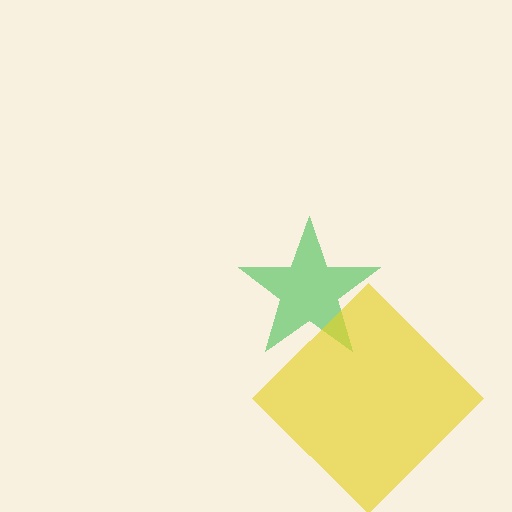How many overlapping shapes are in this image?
There are 2 overlapping shapes in the image.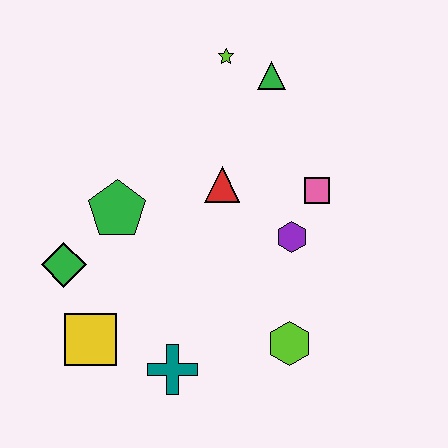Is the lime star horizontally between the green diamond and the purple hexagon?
Yes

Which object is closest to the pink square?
The purple hexagon is closest to the pink square.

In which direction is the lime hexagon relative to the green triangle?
The lime hexagon is below the green triangle.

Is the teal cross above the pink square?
No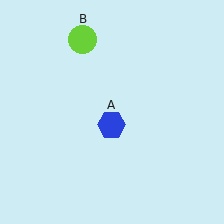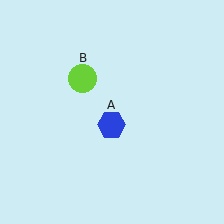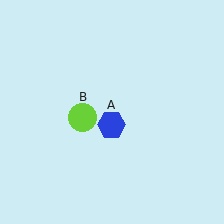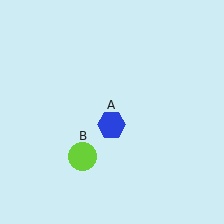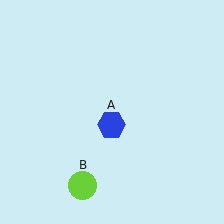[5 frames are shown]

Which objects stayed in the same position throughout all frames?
Blue hexagon (object A) remained stationary.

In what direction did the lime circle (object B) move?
The lime circle (object B) moved down.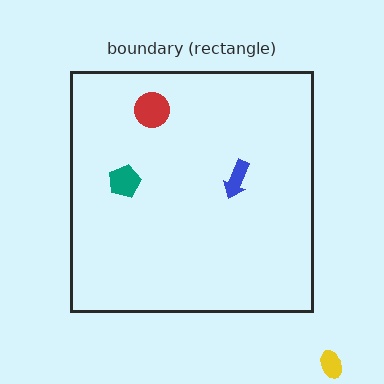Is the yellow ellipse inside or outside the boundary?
Outside.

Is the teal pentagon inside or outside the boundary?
Inside.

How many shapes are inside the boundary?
3 inside, 1 outside.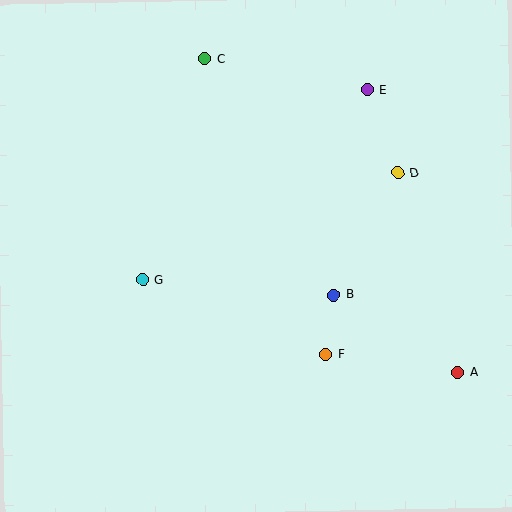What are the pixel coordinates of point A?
Point A is at (458, 373).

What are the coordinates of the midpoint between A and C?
The midpoint between A and C is at (332, 216).